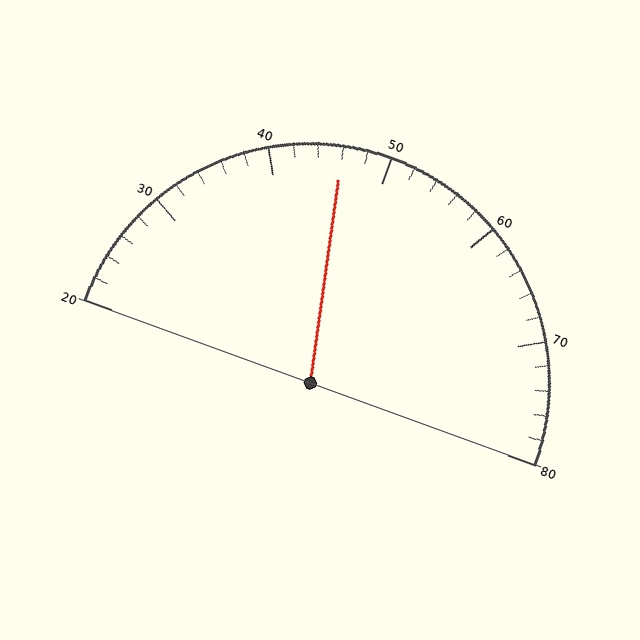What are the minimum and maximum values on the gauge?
The gauge ranges from 20 to 80.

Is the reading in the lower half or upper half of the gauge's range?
The reading is in the lower half of the range (20 to 80).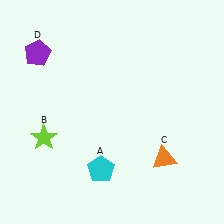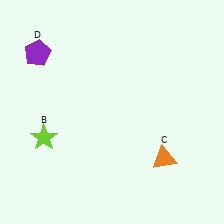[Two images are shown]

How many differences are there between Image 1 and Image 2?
There is 1 difference between the two images.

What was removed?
The cyan pentagon (A) was removed in Image 2.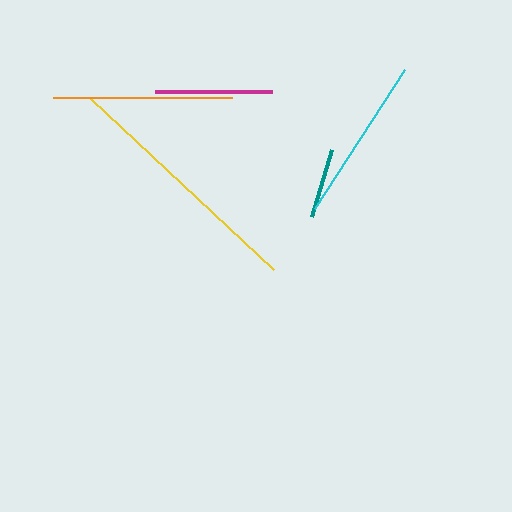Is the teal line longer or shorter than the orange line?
The orange line is longer than the teal line.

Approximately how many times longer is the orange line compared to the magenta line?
The orange line is approximately 1.5 times the length of the magenta line.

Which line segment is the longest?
The yellow line is the longest at approximately 250 pixels.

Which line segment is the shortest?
The teal line is the shortest at approximately 70 pixels.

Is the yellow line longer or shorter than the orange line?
The yellow line is longer than the orange line.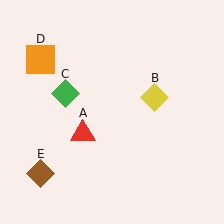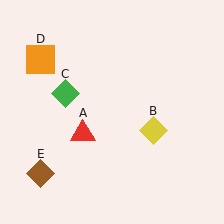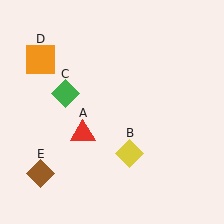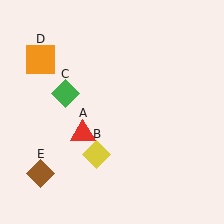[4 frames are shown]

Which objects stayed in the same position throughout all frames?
Red triangle (object A) and green diamond (object C) and orange square (object D) and brown diamond (object E) remained stationary.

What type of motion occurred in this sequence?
The yellow diamond (object B) rotated clockwise around the center of the scene.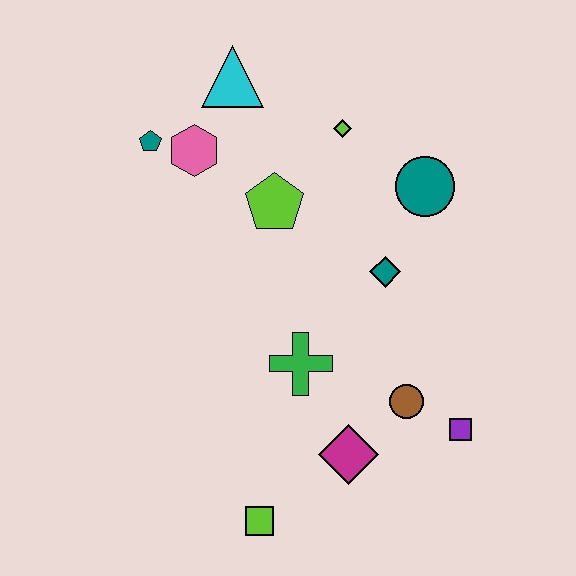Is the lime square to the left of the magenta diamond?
Yes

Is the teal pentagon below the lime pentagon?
No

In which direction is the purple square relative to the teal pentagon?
The purple square is to the right of the teal pentagon.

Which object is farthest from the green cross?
The cyan triangle is farthest from the green cross.